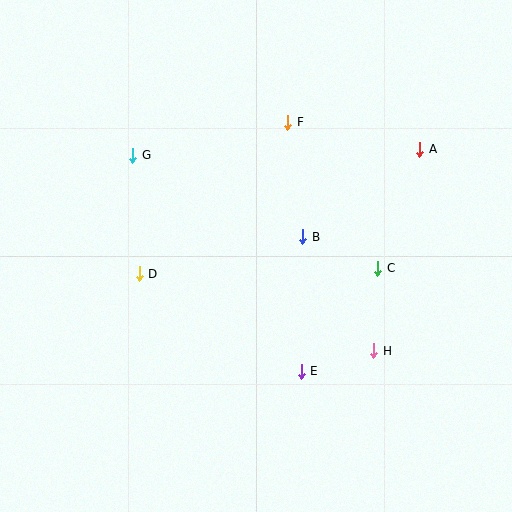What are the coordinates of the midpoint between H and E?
The midpoint between H and E is at (338, 361).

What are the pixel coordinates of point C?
Point C is at (378, 268).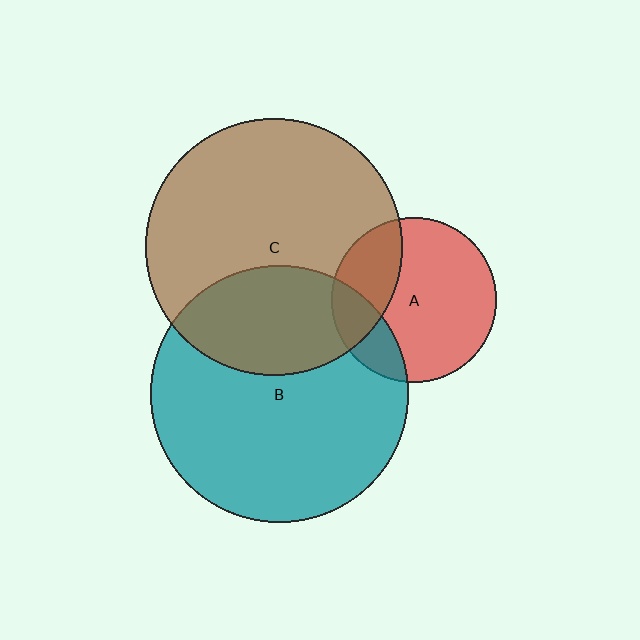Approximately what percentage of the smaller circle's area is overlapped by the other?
Approximately 30%.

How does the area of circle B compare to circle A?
Approximately 2.4 times.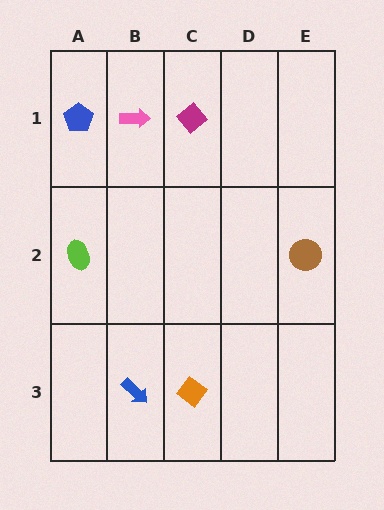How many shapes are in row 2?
2 shapes.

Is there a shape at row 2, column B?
No, that cell is empty.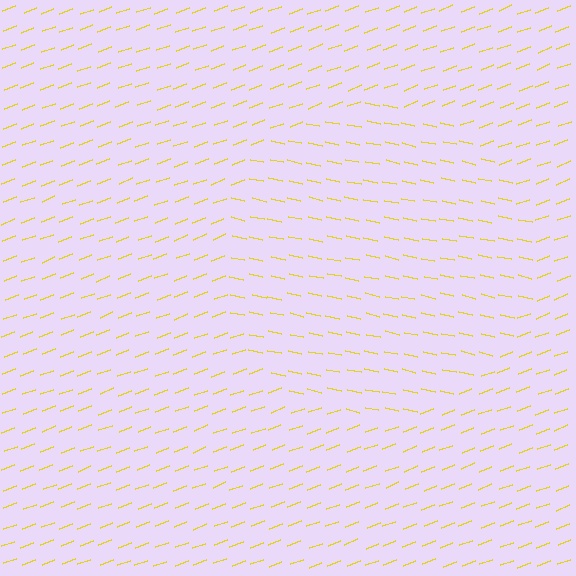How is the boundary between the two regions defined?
The boundary is defined purely by a change in line orientation (approximately 32 degrees difference). All lines are the same color and thickness.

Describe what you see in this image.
The image is filled with small yellow line segments. A circle region in the image has lines oriented differently from the surrounding lines, creating a visible texture boundary.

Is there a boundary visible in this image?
Yes, there is a texture boundary formed by a change in line orientation.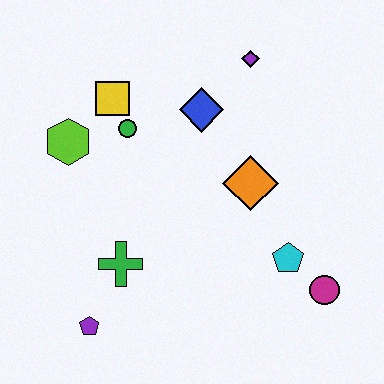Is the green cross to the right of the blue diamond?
No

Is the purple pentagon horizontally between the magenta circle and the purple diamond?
No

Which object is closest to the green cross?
The purple pentagon is closest to the green cross.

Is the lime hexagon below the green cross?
No